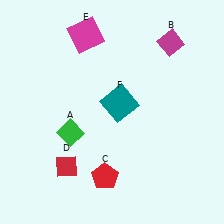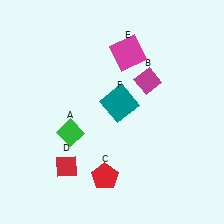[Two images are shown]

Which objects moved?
The objects that moved are: the magenta diamond (B), the magenta square (E).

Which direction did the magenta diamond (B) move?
The magenta diamond (B) moved down.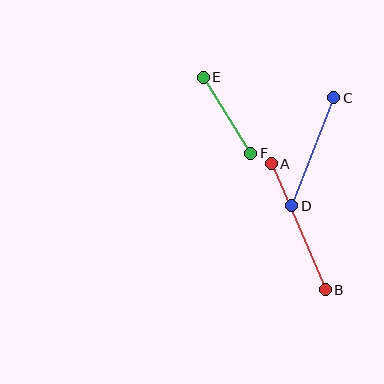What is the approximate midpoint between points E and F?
The midpoint is at approximately (227, 115) pixels.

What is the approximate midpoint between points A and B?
The midpoint is at approximately (298, 227) pixels.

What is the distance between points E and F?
The distance is approximately 90 pixels.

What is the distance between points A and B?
The distance is approximately 138 pixels.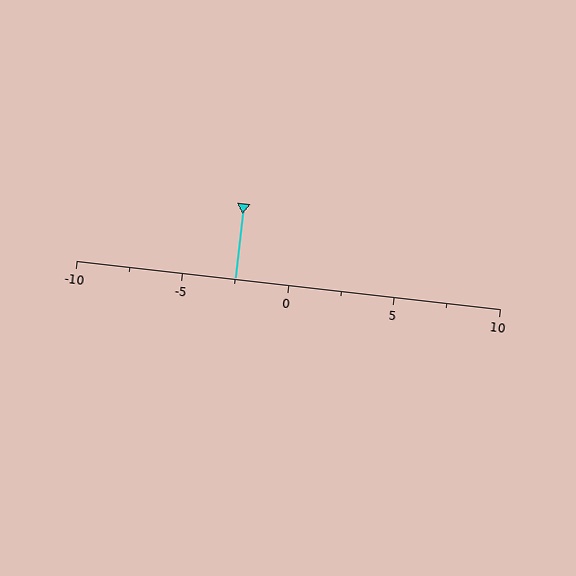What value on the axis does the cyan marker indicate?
The marker indicates approximately -2.5.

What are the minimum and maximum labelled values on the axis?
The axis runs from -10 to 10.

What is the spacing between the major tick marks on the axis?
The major ticks are spaced 5 apart.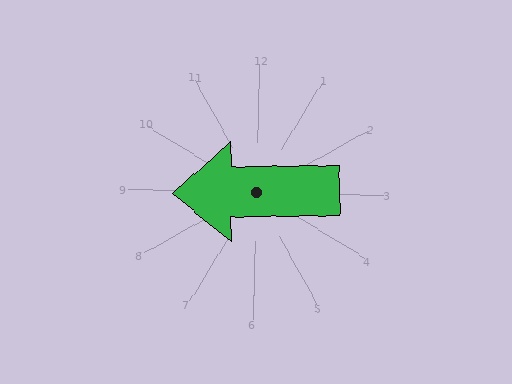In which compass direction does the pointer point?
West.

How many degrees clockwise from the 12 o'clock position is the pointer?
Approximately 268 degrees.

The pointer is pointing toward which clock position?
Roughly 9 o'clock.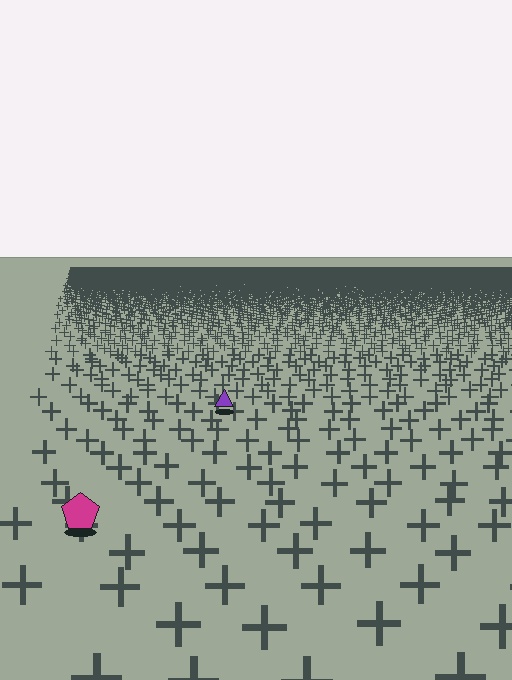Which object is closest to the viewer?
The magenta pentagon is closest. The texture marks near it are larger and more spread out.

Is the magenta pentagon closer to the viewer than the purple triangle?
Yes. The magenta pentagon is closer — you can tell from the texture gradient: the ground texture is coarser near it.